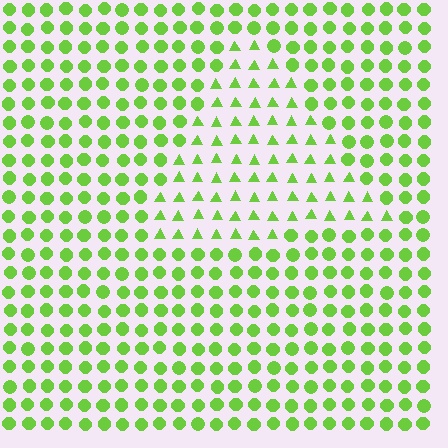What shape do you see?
I see a triangle.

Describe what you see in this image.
The image is filled with small lime elements arranged in a uniform grid. A triangle-shaped region contains triangles, while the surrounding area contains circles. The boundary is defined purely by the change in element shape.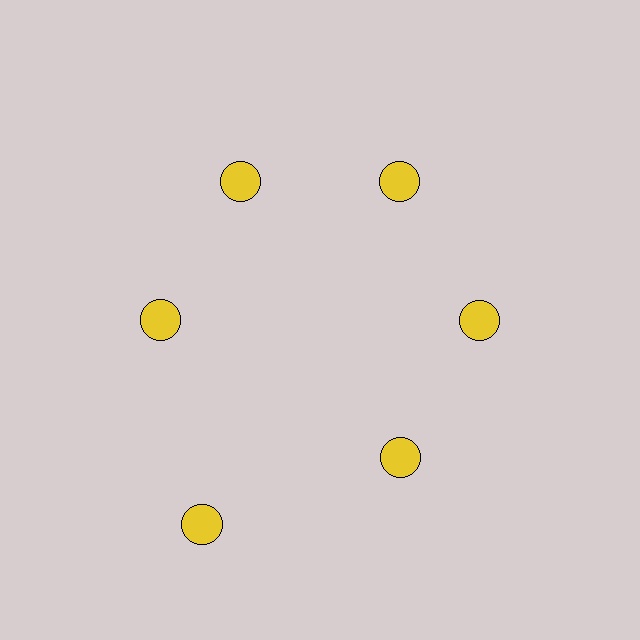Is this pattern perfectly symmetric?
No. The 6 yellow circles are arranged in a ring, but one element near the 7 o'clock position is pushed outward from the center, breaking the 6-fold rotational symmetry.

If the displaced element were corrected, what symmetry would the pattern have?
It would have 6-fold rotational symmetry — the pattern would map onto itself every 60 degrees.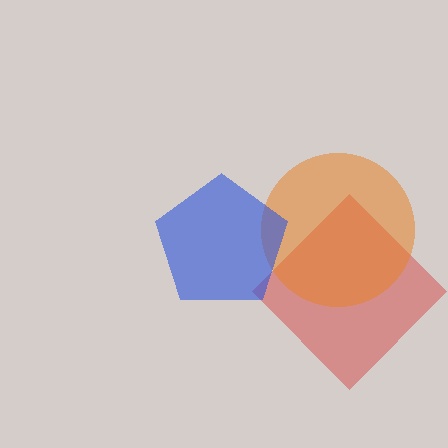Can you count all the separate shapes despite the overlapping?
Yes, there are 3 separate shapes.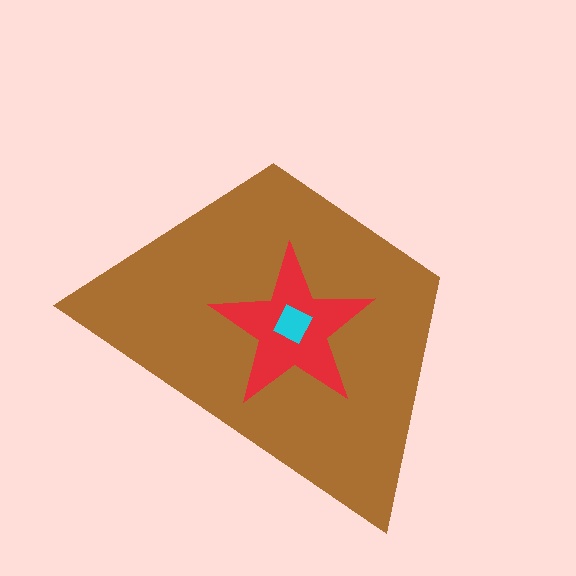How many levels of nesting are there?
3.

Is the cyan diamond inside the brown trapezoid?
Yes.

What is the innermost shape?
The cyan diamond.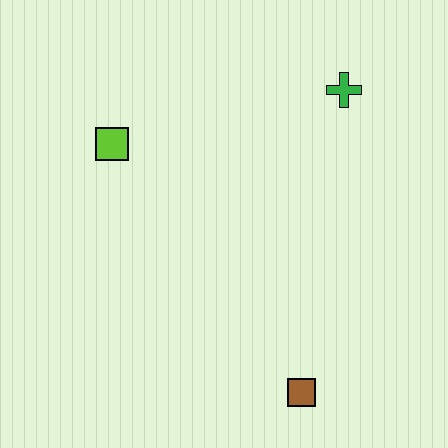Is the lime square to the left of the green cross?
Yes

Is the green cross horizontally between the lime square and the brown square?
No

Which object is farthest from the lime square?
The brown square is farthest from the lime square.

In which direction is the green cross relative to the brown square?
The green cross is above the brown square.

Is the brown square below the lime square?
Yes